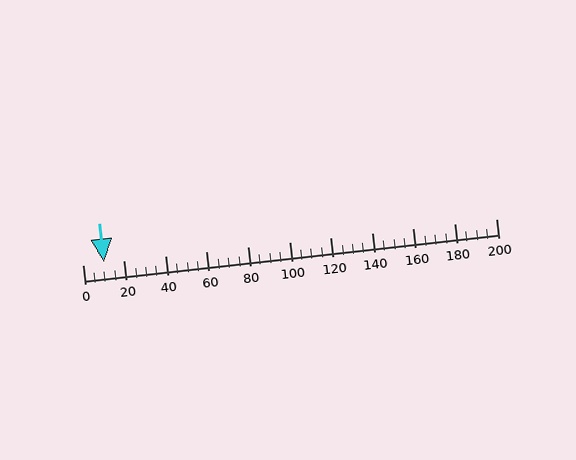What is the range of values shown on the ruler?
The ruler shows values from 0 to 200.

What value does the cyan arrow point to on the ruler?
The cyan arrow points to approximately 10.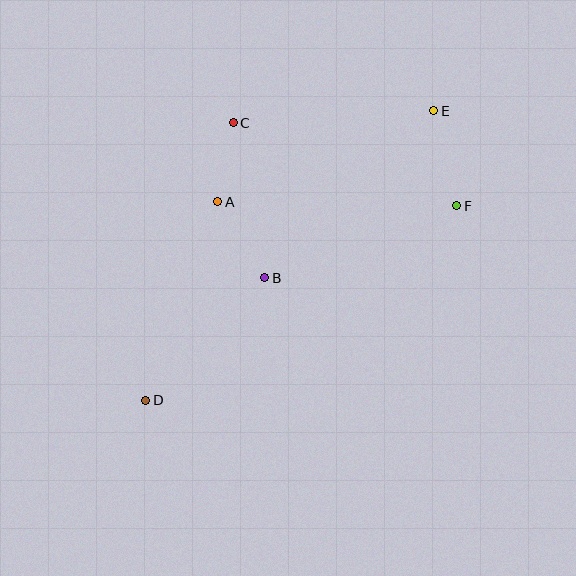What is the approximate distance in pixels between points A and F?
The distance between A and F is approximately 239 pixels.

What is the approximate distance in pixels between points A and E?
The distance between A and E is approximately 234 pixels.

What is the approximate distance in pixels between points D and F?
The distance between D and F is approximately 367 pixels.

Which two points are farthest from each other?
Points D and E are farthest from each other.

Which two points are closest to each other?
Points A and C are closest to each other.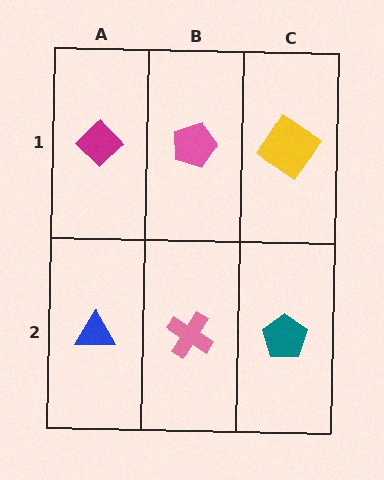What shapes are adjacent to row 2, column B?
A pink pentagon (row 1, column B), a blue triangle (row 2, column A), a teal pentagon (row 2, column C).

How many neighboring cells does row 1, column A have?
2.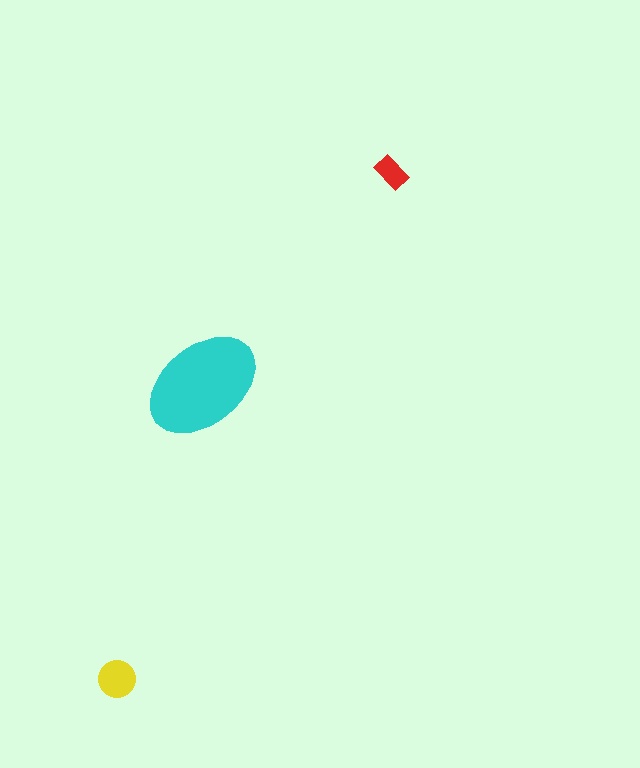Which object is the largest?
The cyan ellipse.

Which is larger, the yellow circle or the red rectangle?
The yellow circle.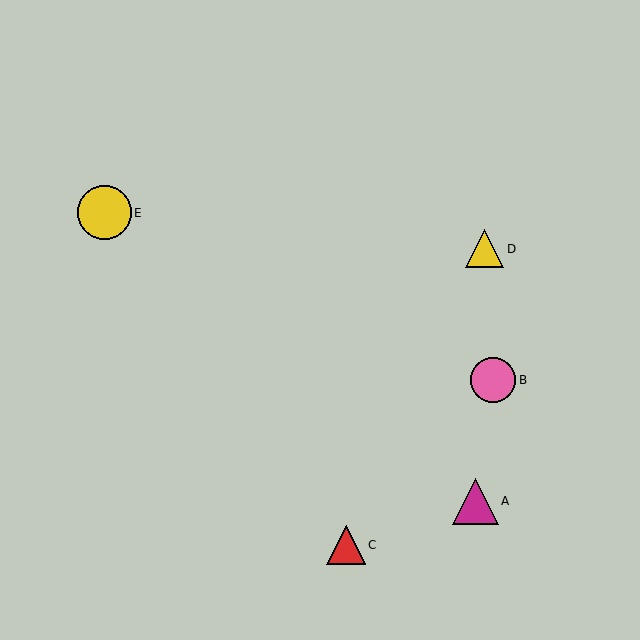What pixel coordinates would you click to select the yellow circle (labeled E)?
Click at (104, 213) to select the yellow circle E.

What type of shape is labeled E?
Shape E is a yellow circle.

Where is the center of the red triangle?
The center of the red triangle is at (346, 545).